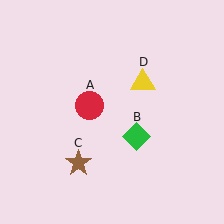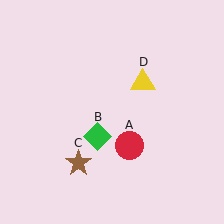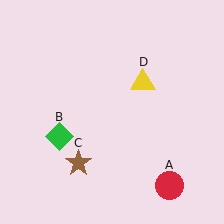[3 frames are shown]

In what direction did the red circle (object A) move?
The red circle (object A) moved down and to the right.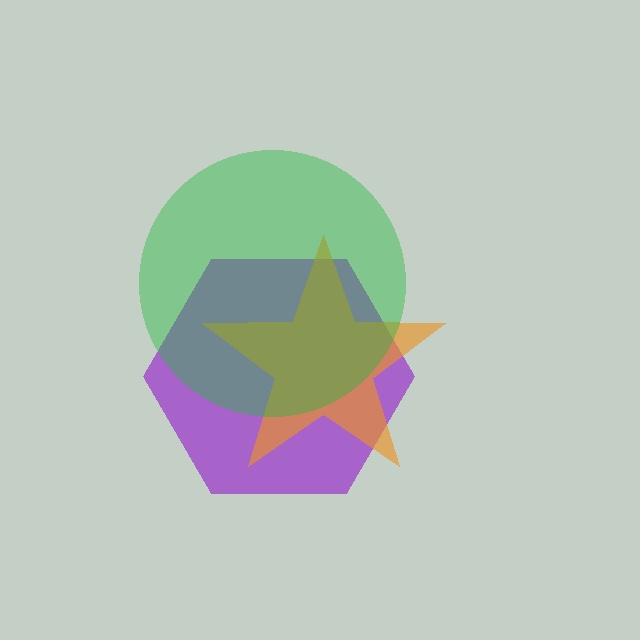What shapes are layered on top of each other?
The layered shapes are: a purple hexagon, an orange star, a green circle.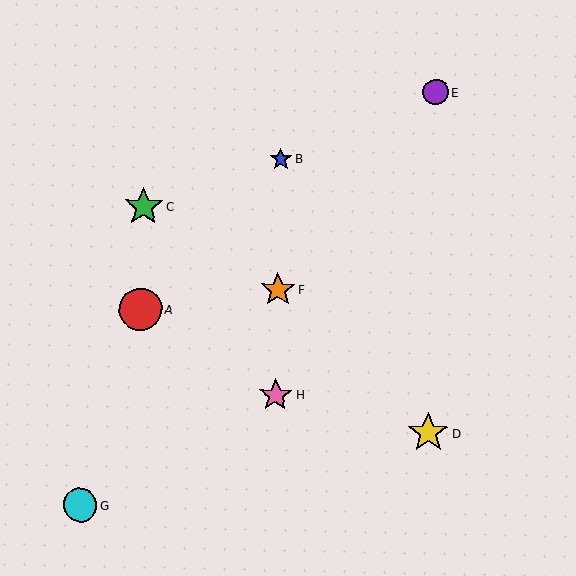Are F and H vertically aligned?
Yes, both are at x≈278.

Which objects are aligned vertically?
Objects B, F, H are aligned vertically.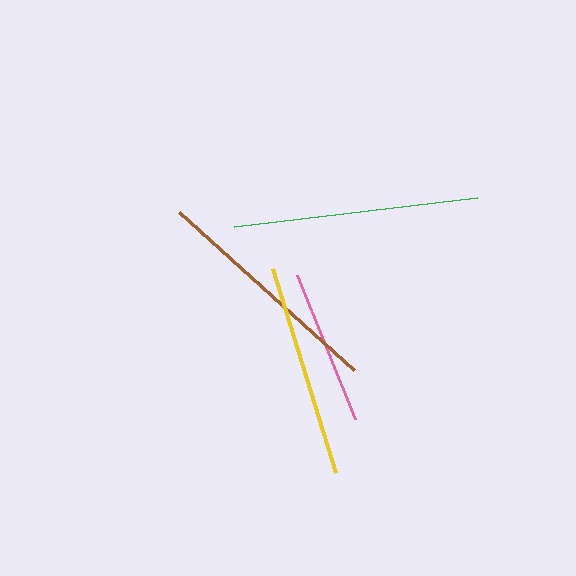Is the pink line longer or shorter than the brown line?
The brown line is longer than the pink line.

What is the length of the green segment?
The green segment is approximately 244 pixels long.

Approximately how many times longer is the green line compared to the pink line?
The green line is approximately 1.6 times the length of the pink line.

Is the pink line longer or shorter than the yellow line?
The yellow line is longer than the pink line.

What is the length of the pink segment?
The pink segment is approximately 155 pixels long.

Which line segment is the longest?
The green line is the longest at approximately 244 pixels.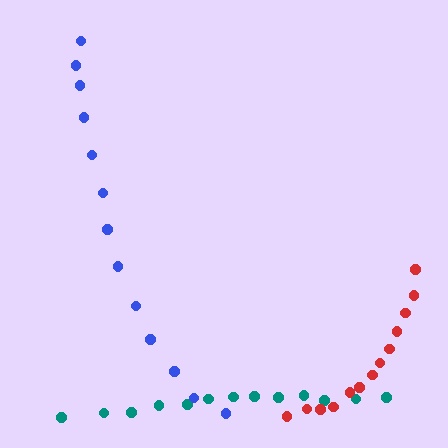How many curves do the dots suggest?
There are 3 distinct paths.